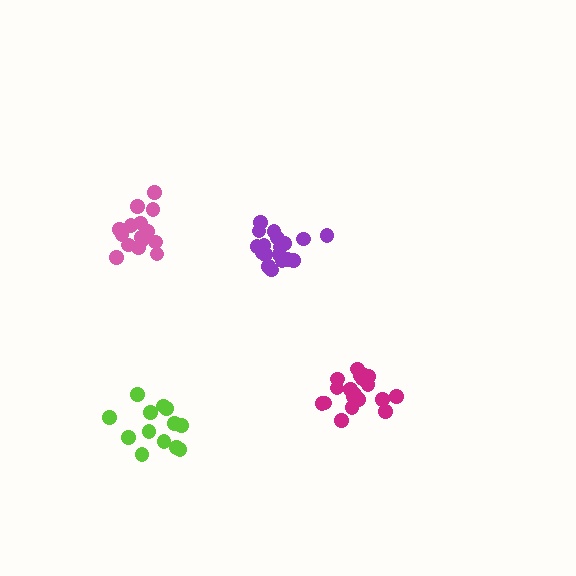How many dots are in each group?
Group 1: 16 dots, Group 2: 19 dots, Group 3: 14 dots, Group 4: 18 dots (67 total).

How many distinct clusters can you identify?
There are 4 distinct clusters.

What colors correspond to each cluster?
The clusters are colored: pink, magenta, lime, purple.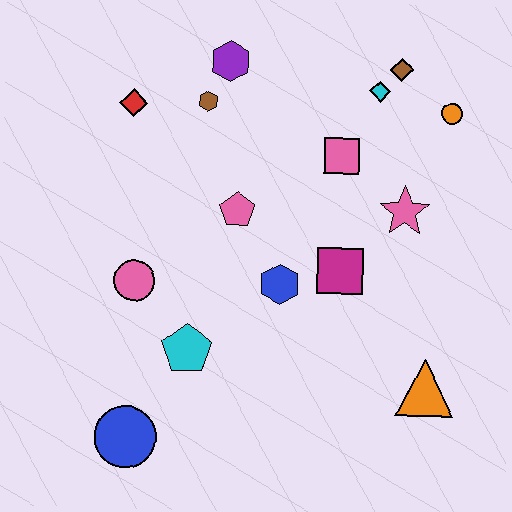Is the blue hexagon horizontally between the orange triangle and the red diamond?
Yes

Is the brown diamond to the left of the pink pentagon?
No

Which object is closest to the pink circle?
The cyan pentagon is closest to the pink circle.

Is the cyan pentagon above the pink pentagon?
No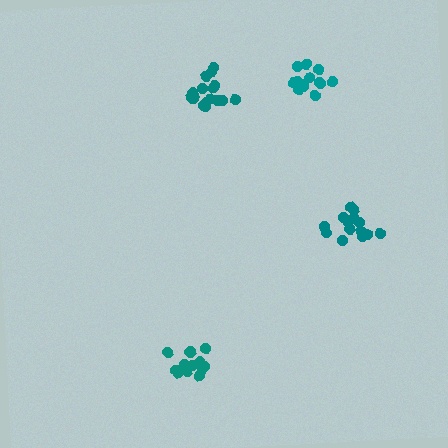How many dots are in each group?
Group 1: 17 dots, Group 2: 13 dots, Group 3: 13 dots, Group 4: 14 dots (57 total).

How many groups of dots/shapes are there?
There are 4 groups.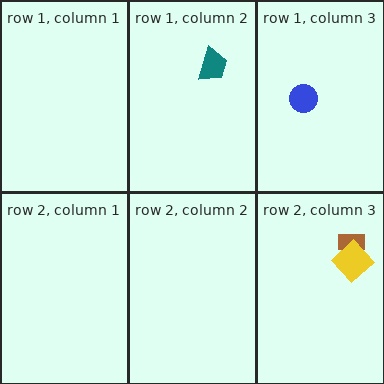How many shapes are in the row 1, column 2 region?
1.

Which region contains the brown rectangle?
The row 2, column 3 region.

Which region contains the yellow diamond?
The row 2, column 3 region.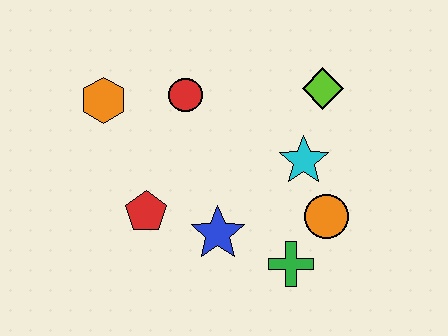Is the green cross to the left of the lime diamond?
Yes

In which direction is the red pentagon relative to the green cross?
The red pentagon is to the left of the green cross.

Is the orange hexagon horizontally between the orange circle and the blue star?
No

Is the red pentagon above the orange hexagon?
No